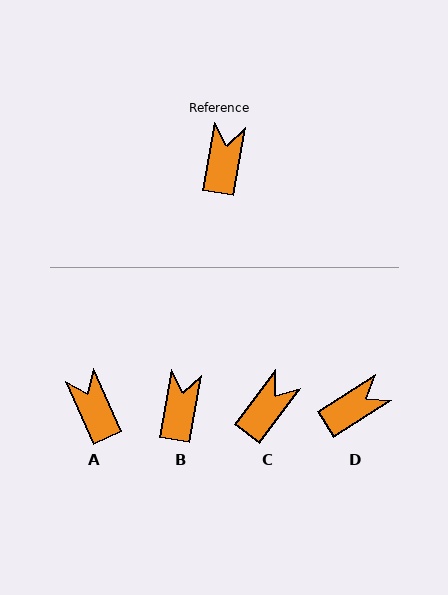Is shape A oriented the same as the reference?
No, it is off by about 34 degrees.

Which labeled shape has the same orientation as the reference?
B.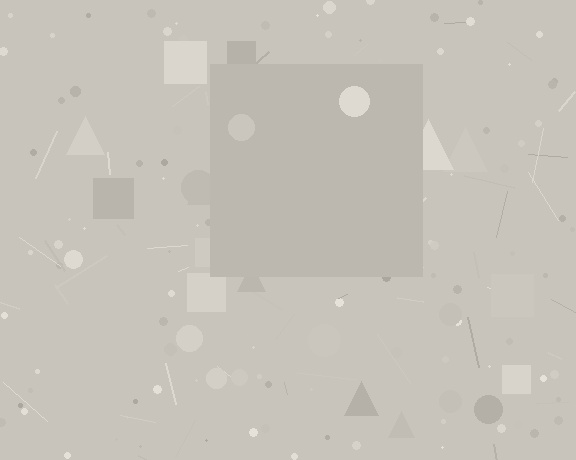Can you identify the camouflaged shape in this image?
The camouflaged shape is a square.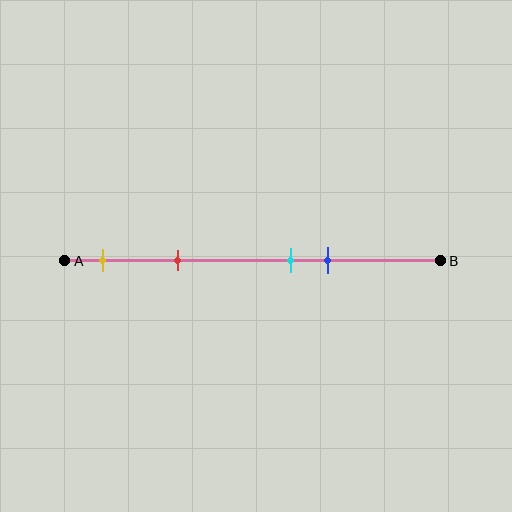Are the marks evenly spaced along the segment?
No, the marks are not evenly spaced.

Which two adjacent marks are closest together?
The cyan and blue marks are the closest adjacent pair.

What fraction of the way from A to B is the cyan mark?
The cyan mark is approximately 60% (0.6) of the way from A to B.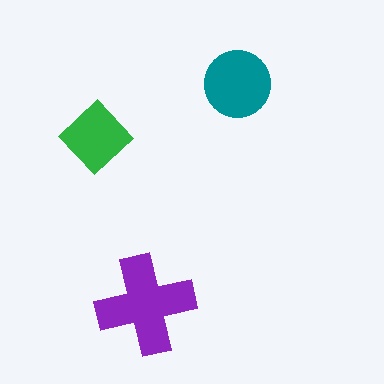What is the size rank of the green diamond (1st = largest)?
3rd.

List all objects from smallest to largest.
The green diamond, the teal circle, the purple cross.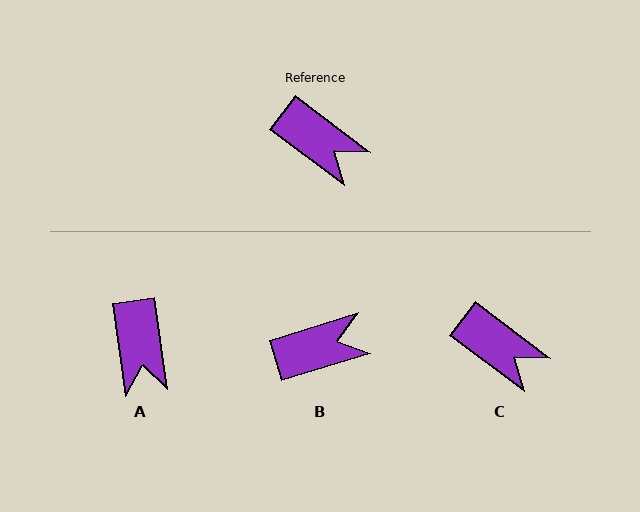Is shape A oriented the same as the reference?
No, it is off by about 45 degrees.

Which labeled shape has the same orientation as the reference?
C.